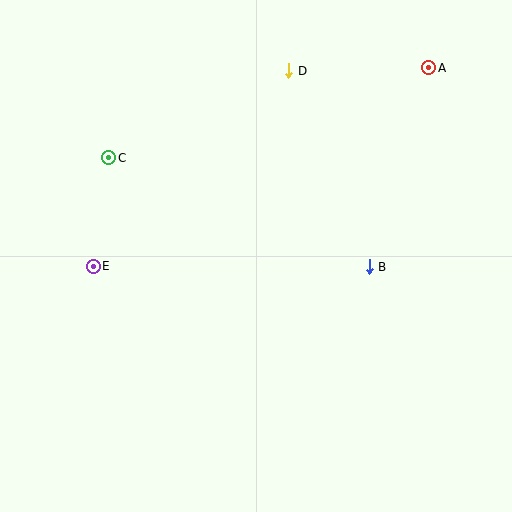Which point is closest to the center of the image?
Point B at (369, 267) is closest to the center.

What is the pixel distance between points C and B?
The distance between C and B is 282 pixels.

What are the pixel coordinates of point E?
Point E is at (93, 266).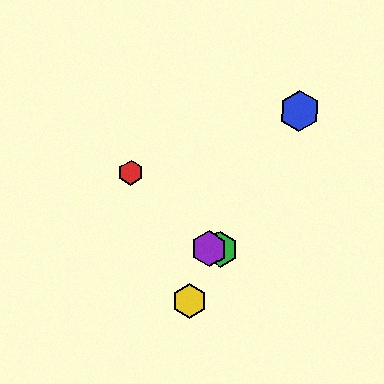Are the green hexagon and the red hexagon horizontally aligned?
No, the green hexagon is at y≈249 and the red hexagon is at y≈173.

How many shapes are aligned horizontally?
2 shapes (the green hexagon, the purple hexagon) are aligned horizontally.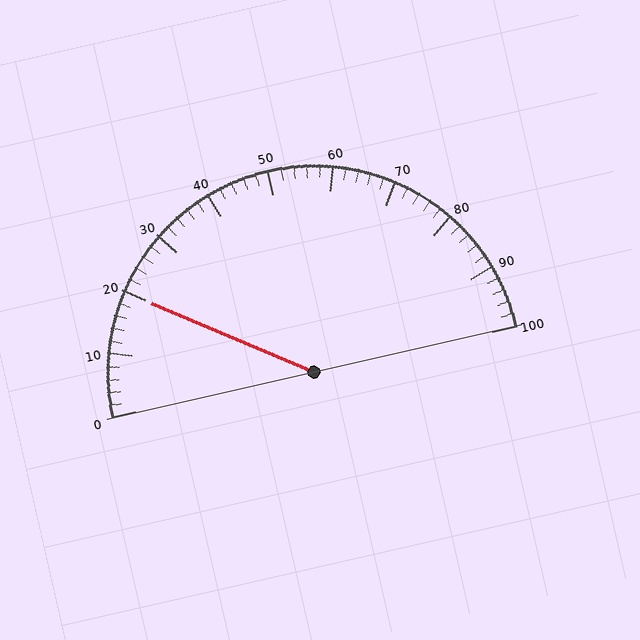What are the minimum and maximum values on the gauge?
The gauge ranges from 0 to 100.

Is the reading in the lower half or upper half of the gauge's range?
The reading is in the lower half of the range (0 to 100).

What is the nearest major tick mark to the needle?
The nearest major tick mark is 20.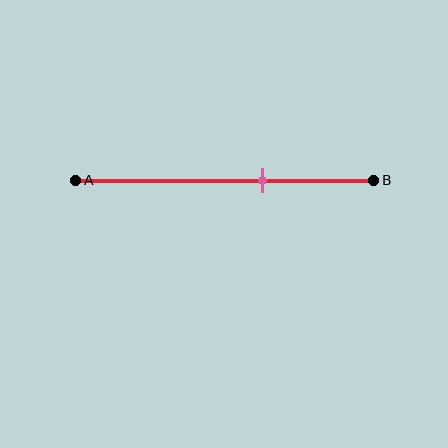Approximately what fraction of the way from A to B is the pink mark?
The pink mark is approximately 65% of the way from A to B.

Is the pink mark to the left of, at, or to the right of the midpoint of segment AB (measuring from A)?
The pink mark is to the right of the midpoint of segment AB.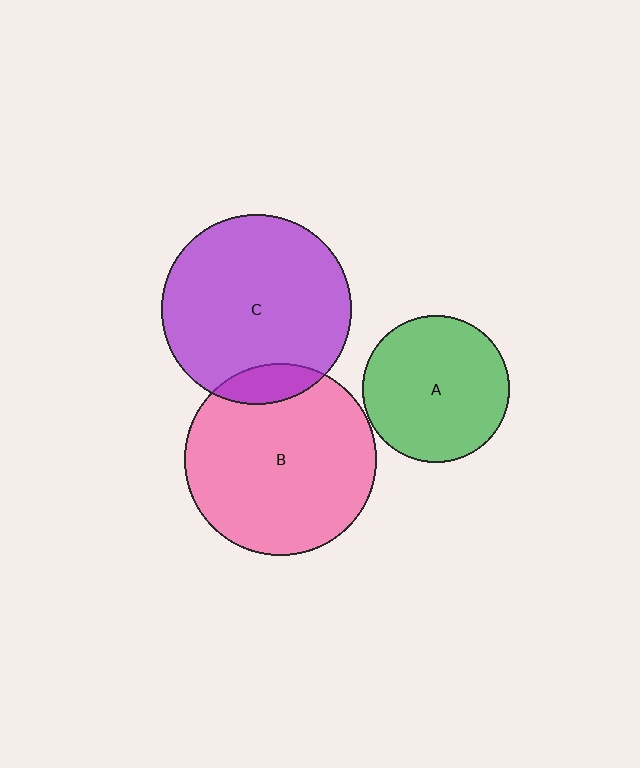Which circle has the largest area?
Circle B (pink).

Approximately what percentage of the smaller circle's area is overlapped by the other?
Approximately 10%.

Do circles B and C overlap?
Yes.